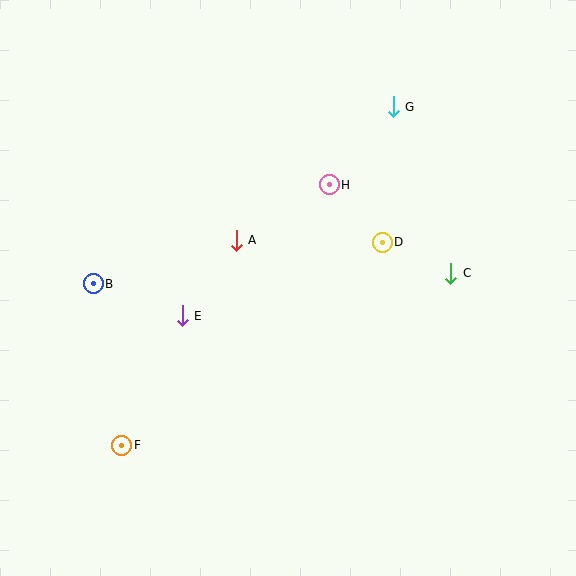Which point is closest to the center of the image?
Point A at (236, 240) is closest to the center.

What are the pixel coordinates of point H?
Point H is at (329, 185).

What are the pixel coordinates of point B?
Point B is at (93, 284).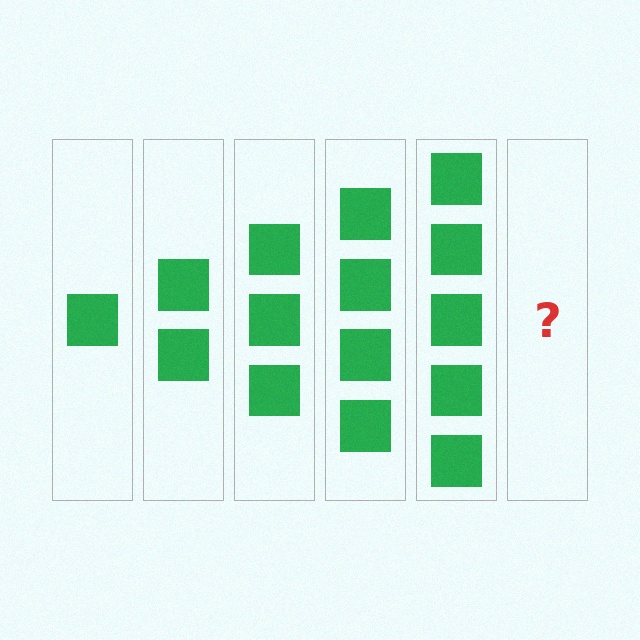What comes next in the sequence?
The next element should be 6 squares.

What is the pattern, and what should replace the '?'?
The pattern is that each step adds one more square. The '?' should be 6 squares.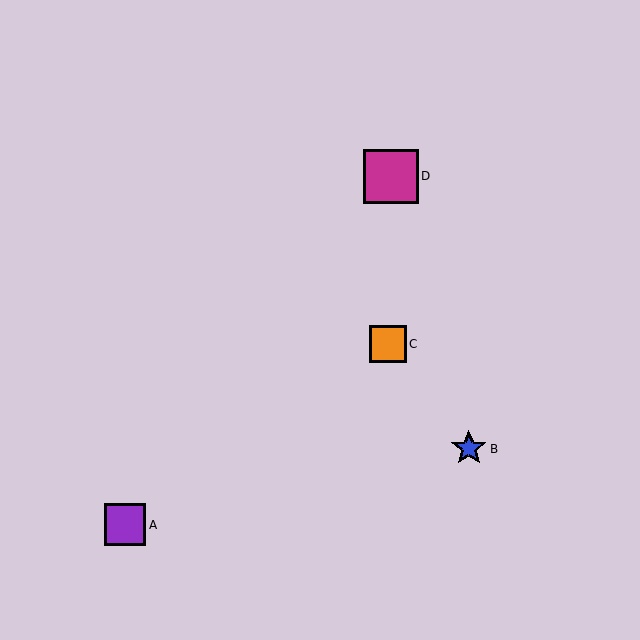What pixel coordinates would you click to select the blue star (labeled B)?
Click at (469, 449) to select the blue star B.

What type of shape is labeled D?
Shape D is a magenta square.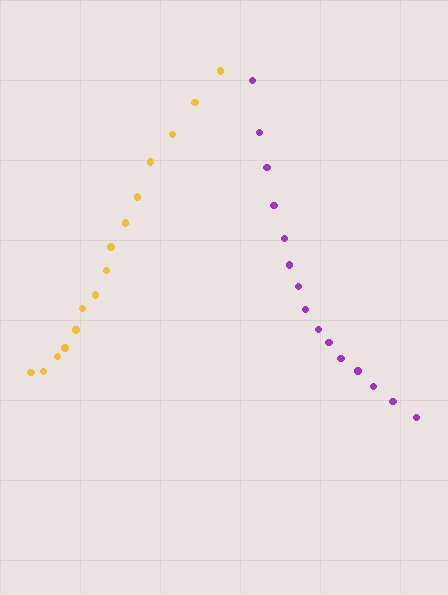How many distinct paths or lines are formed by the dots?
There are 2 distinct paths.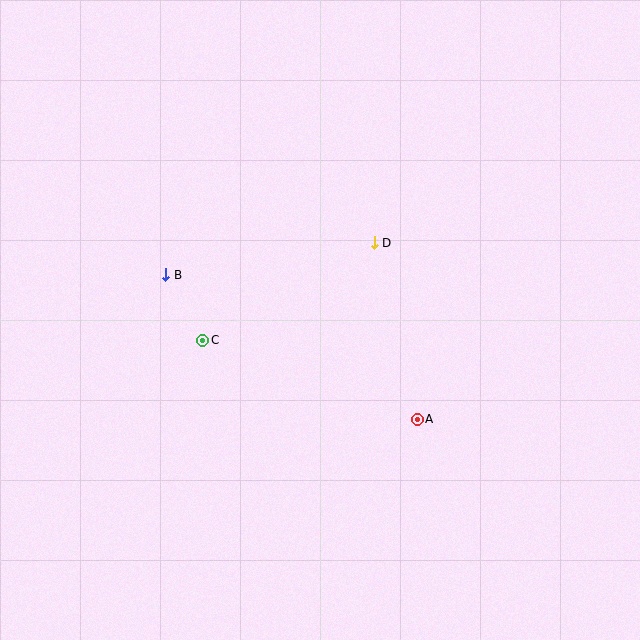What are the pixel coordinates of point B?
Point B is at (166, 275).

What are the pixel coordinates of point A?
Point A is at (417, 419).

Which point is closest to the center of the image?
Point D at (374, 243) is closest to the center.